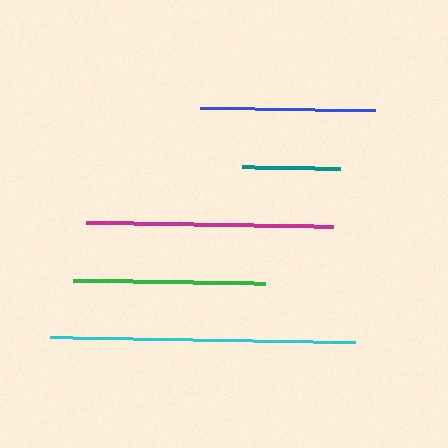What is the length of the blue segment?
The blue segment is approximately 176 pixels long.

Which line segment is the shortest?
The teal line is the shortest at approximately 98 pixels.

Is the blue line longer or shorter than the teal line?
The blue line is longer than the teal line.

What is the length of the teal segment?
The teal segment is approximately 98 pixels long.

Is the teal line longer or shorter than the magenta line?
The magenta line is longer than the teal line.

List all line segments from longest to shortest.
From longest to shortest: cyan, magenta, green, blue, teal.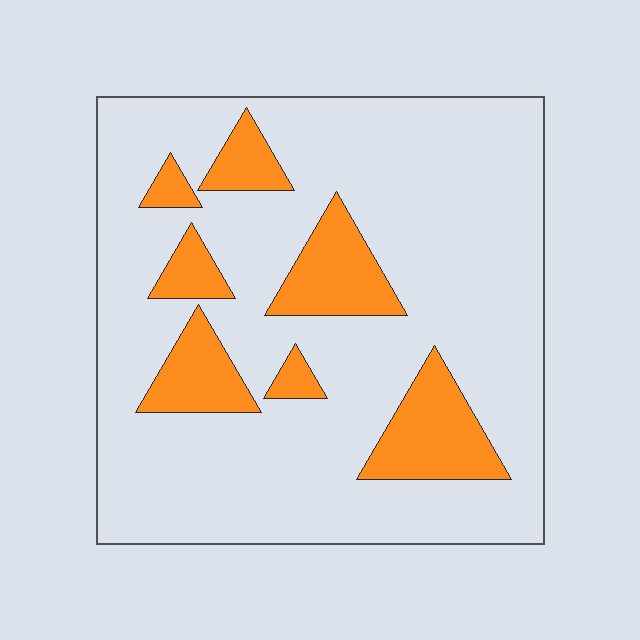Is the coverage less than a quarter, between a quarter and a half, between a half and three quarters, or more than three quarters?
Less than a quarter.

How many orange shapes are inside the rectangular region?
7.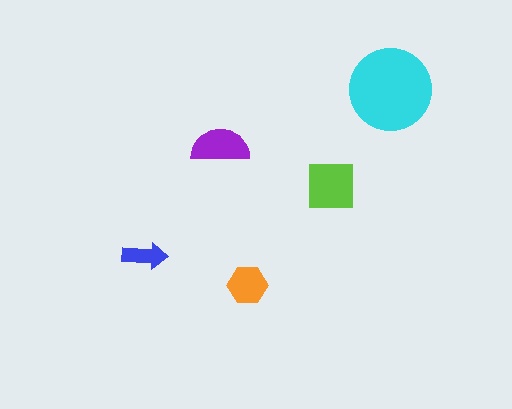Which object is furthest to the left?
The blue arrow is leftmost.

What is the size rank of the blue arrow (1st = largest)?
5th.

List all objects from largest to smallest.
The cyan circle, the lime square, the purple semicircle, the orange hexagon, the blue arrow.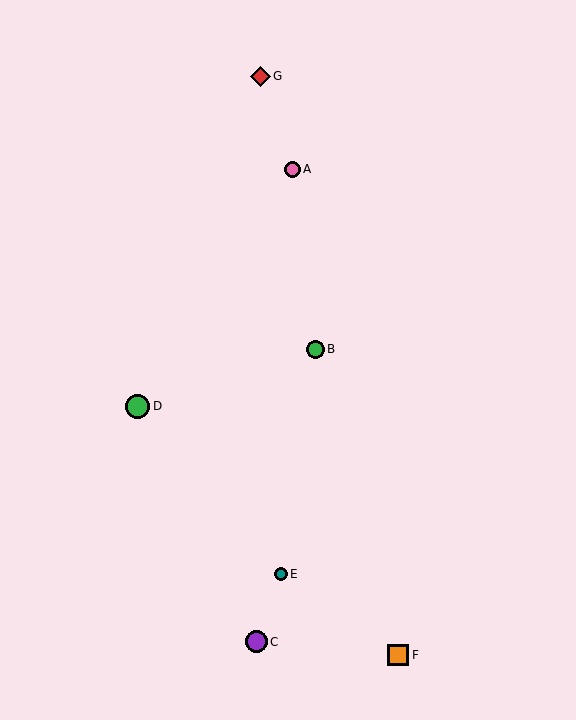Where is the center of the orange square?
The center of the orange square is at (398, 655).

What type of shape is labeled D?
Shape D is a green circle.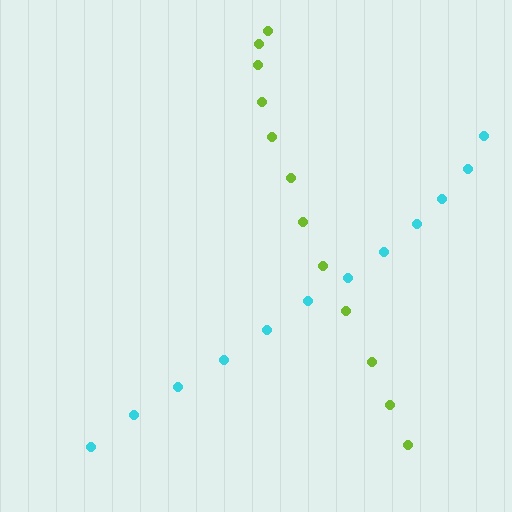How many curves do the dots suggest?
There are 2 distinct paths.